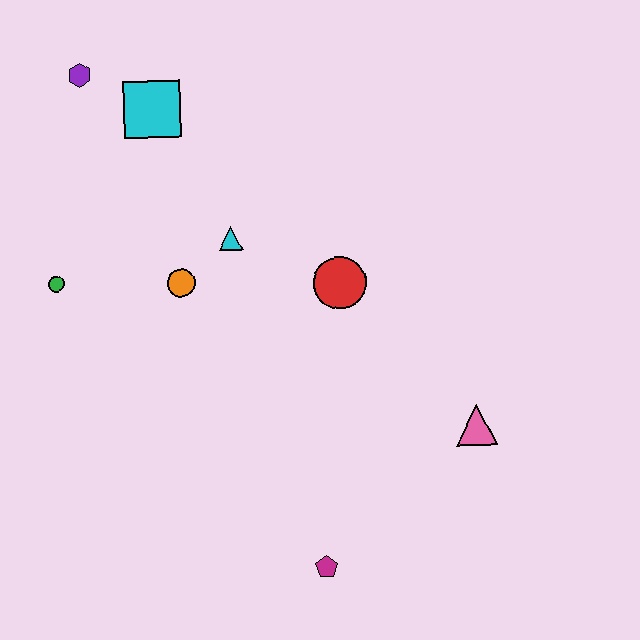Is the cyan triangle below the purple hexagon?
Yes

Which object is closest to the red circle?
The cyan triangle is closest to the red circle.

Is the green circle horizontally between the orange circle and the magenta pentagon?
No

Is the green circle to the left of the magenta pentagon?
Yes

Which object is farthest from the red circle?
The purple hexagon is farthest from the red circle.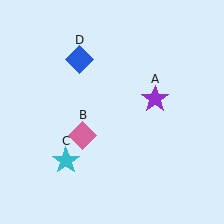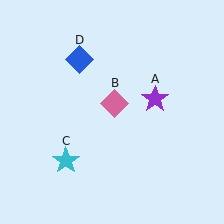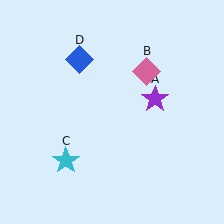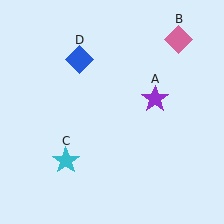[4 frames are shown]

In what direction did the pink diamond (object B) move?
The pink diamond (object B) moved up and to the right.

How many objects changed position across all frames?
1 object changed position: pink diamond (object B).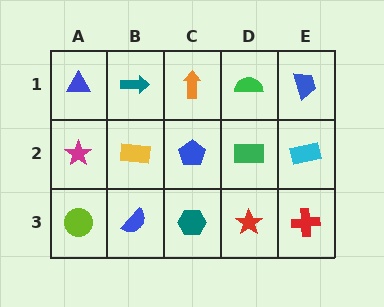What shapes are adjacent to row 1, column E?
A cyan rectangle (row 2, column E), a green semicircle (row 1, column D).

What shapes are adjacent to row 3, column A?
A magenta star (row 2, column A), a blue semicircle (row 3, column B).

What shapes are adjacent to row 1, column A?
A magenta star (row 2, column A), a teal arrow (row 1, column B).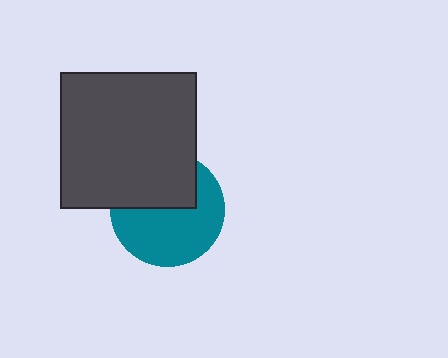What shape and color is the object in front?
The object in front is a dark gray square.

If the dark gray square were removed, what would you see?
You would see the complete teal circle.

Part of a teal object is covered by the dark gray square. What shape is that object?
It is a circle.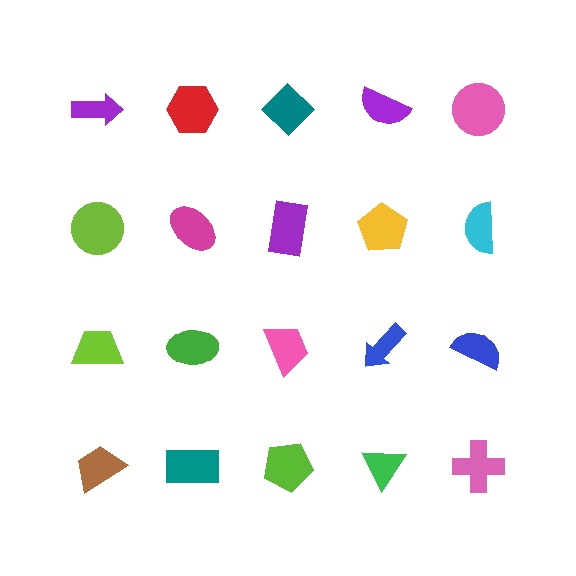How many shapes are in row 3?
5 shapes.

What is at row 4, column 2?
A teal rectangle.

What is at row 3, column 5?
A blue semicircle.